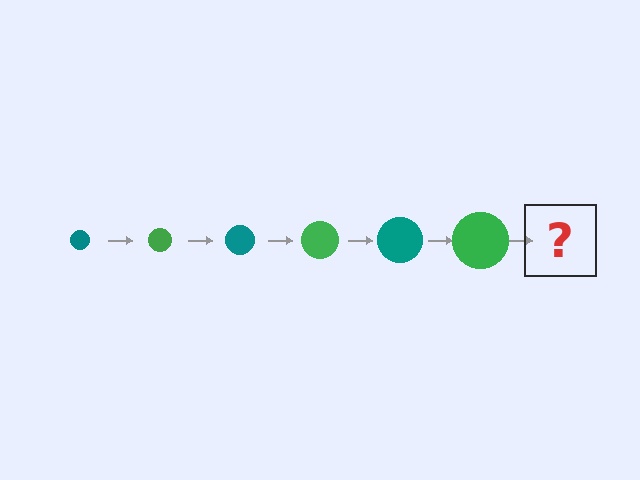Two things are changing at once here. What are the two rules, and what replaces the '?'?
The two rules are that the circle grows larger each step and the color cycles through teal and green. The '?' should be a teal circle, larger than the previous one.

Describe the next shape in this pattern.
It should be a teal circle, larger than the previous one.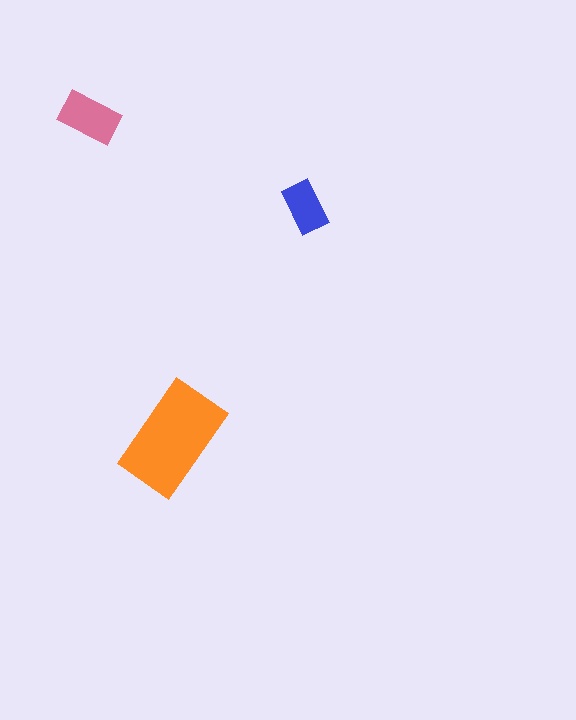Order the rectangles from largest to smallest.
the orange one, the pink one, the blue one.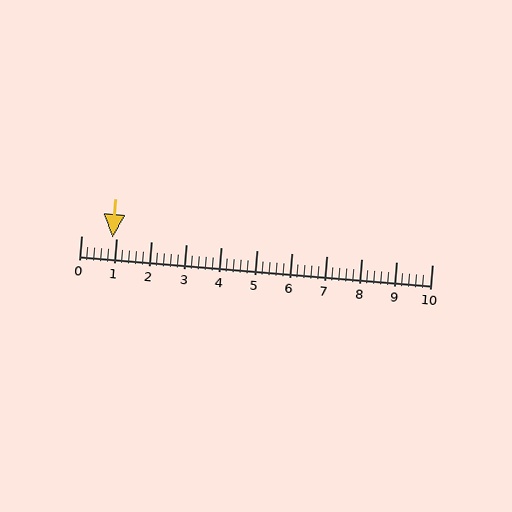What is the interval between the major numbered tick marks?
The major tick marks are spaced 1 units apart.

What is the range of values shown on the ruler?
The ruler shows values from 0 to 10.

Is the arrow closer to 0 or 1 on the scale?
The arrow is closer to 1.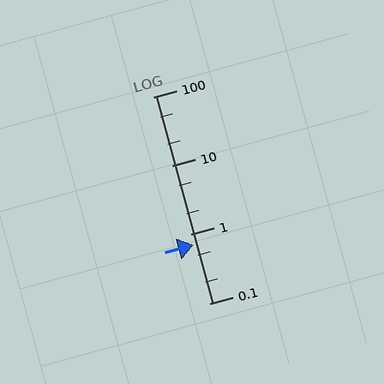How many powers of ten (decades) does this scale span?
The scale spans 3 decades, from 0.1 to 100.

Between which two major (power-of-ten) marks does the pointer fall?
The pointer is between 0.1 and 1.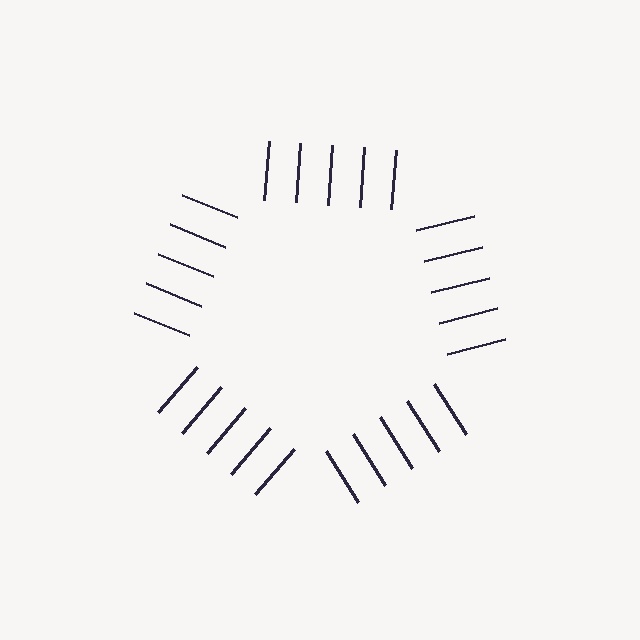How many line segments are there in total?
25 — 5 along each of the 5 edges.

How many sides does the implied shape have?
5 sides — the line-ends trace a pentagon.